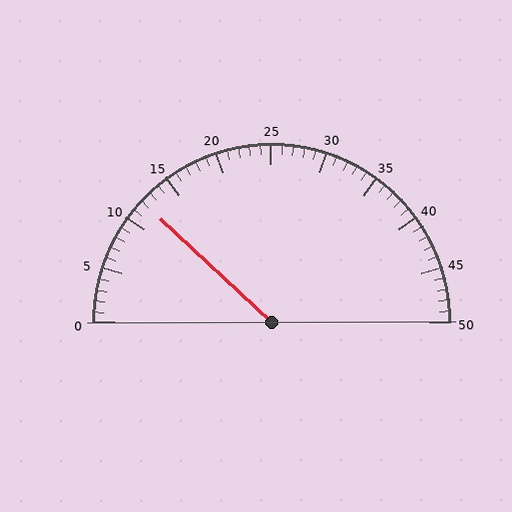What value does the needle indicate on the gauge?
The needle indicates approximately 12.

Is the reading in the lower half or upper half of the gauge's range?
The reading is in the lower half of the range (0 to 50).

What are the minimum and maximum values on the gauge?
The gauge ranges from 0 to 50.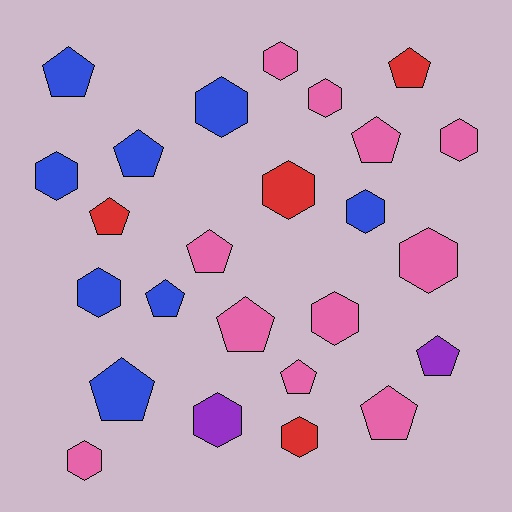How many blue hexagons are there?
There are 4 blue hexagons.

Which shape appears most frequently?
Hexagon, with 13 objects.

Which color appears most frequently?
Pink, with 11 objects.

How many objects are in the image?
There are 25 objects.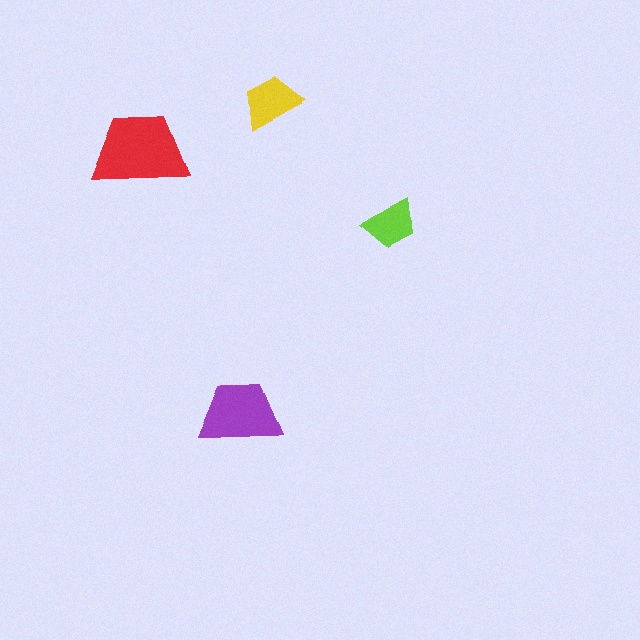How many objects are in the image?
There are 4 objects in the image.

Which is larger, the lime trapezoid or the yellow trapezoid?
The yellow one.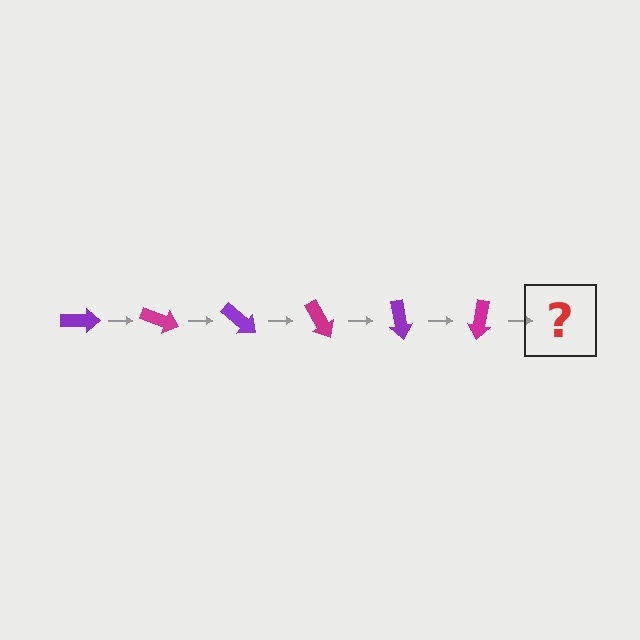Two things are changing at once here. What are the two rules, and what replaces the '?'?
The two rules are that it rotates 20 degrees each step and the color cycles through purple and magenta. The '?' should be a purple arrow, rotated 120 degrees from the start.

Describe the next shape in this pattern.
It should be a purple arrow, rotated 120 degrees from the start.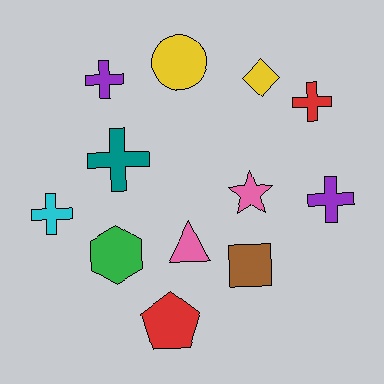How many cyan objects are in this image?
There is 1 cyan object.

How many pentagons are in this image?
There is 1 pentagon.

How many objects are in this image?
There are 12 objects.